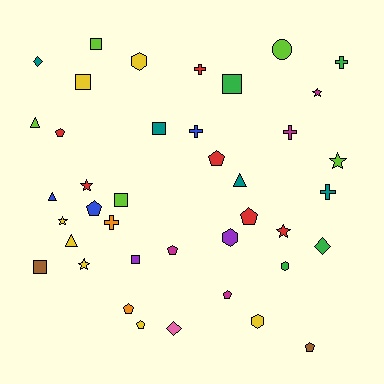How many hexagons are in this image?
There are 4 hexagons.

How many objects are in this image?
There are 40 objects.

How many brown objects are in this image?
There are 2 brown objects.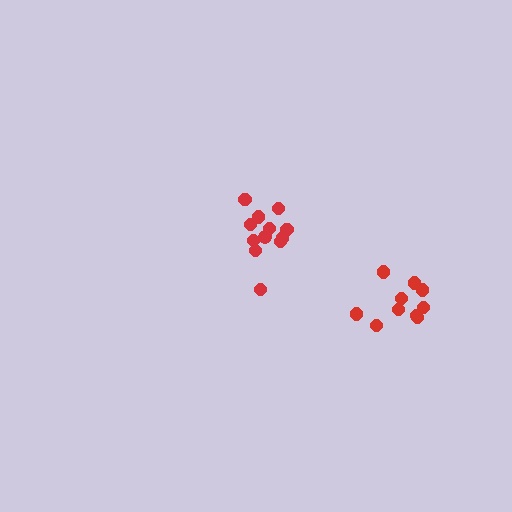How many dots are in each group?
Group 1: 10 dots, Group 2: 12 dots (22 total).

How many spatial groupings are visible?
There are 2 spatial groupings.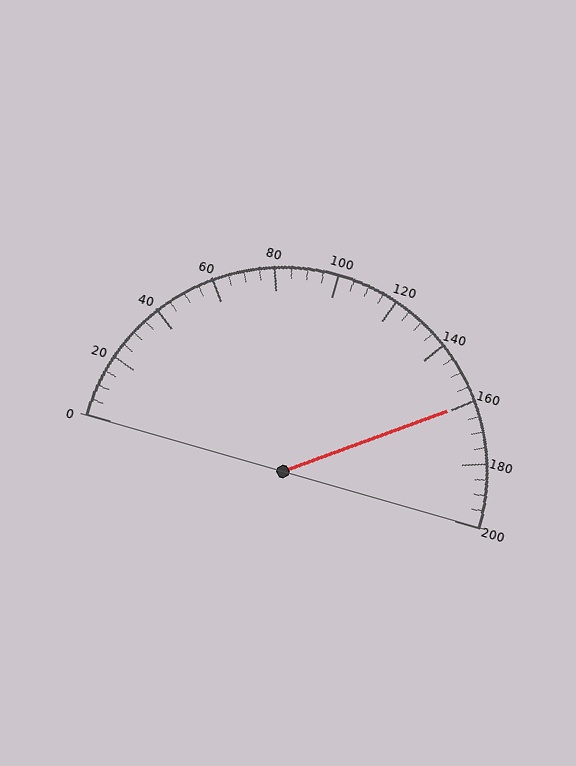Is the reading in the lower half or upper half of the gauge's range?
The reading is in the upper half of the range (0 to 200).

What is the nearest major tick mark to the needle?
The nearest major tick mark is 160.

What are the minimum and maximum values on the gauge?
The gauge ranges from 0 to 200.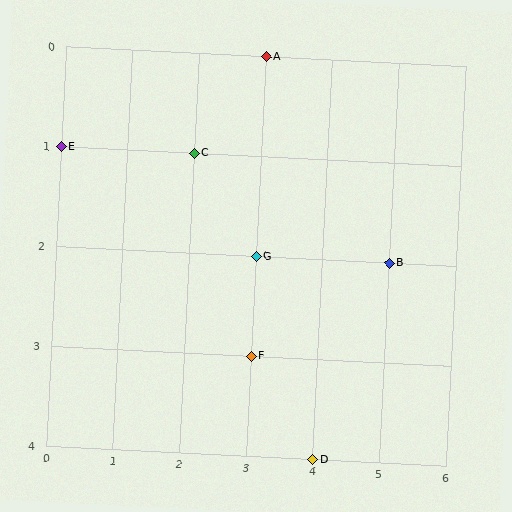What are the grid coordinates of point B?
Point B is at grid coordinates (5, 2).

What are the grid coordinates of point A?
Point A is at grid coordinates (3, 0).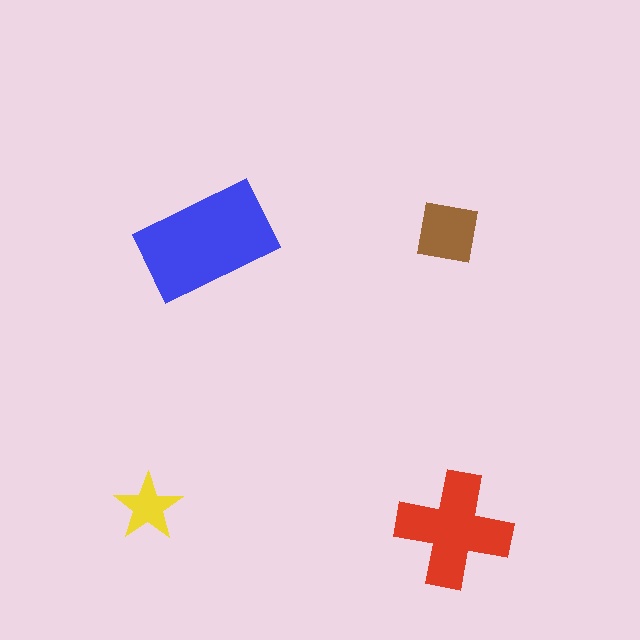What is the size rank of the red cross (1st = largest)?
2nd.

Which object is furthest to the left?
The yellow star is leftmost.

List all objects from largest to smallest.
The blue rectangle, the red cross, the brown square, the yellow star.